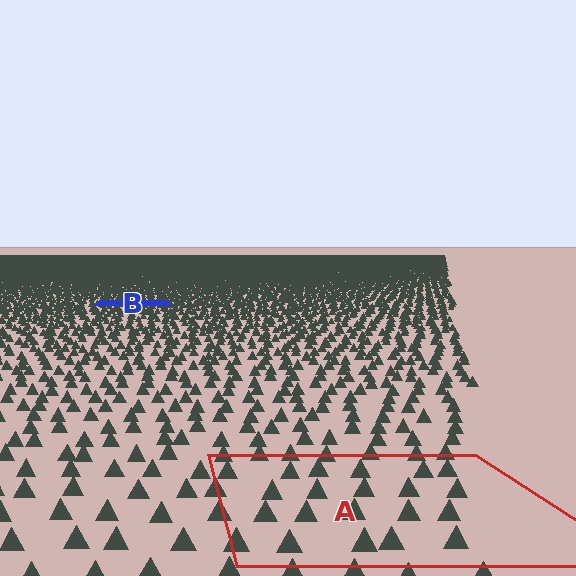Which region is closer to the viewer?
Region A is closer. The texture elements there are larger and more spread out.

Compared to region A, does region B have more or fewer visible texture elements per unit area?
Region B has more texture elements per unit area — they are packed more densely because it is farther away.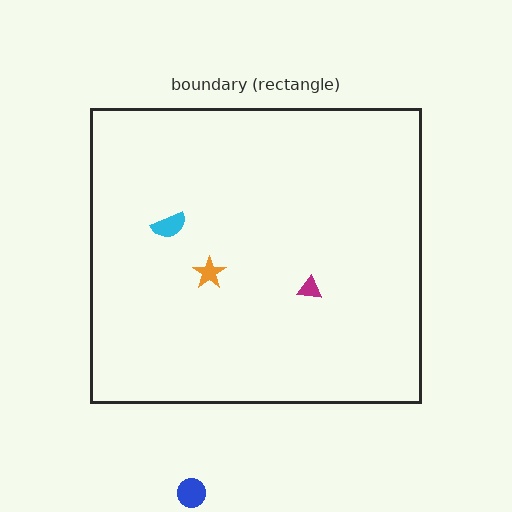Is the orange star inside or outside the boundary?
Inside.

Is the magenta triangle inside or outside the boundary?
Inside.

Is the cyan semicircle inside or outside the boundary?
Inside.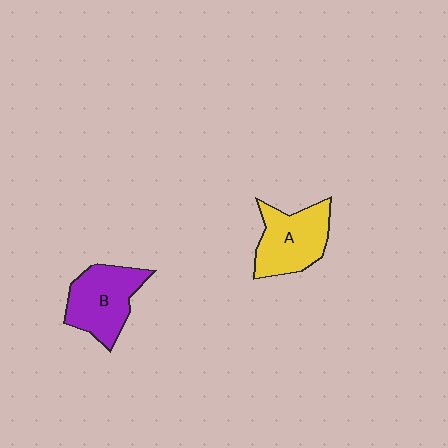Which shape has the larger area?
Shape B (purple).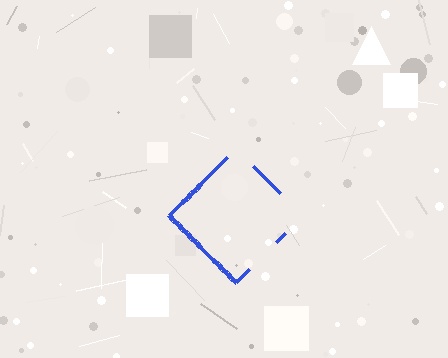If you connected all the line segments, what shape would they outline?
They would outline a diamond.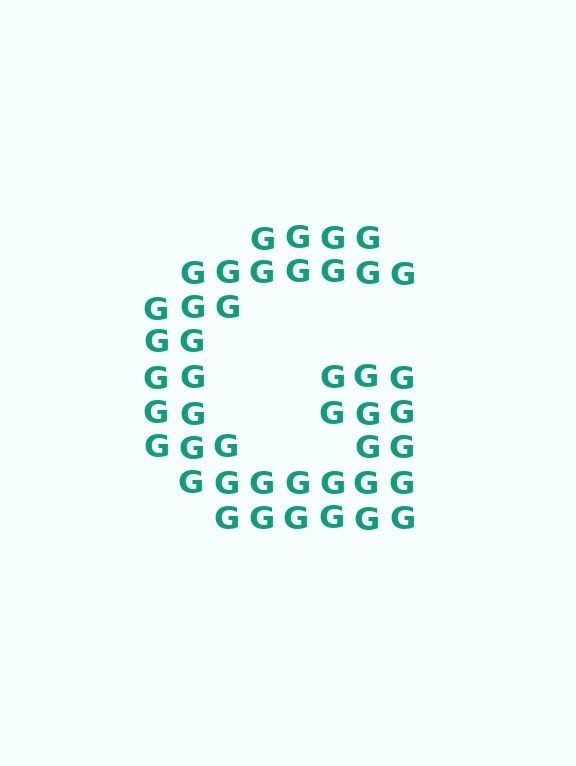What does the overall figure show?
The overall figure shows the letter G.